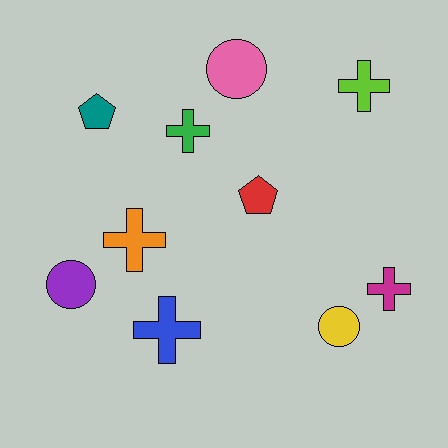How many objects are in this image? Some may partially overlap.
There are 10 objects.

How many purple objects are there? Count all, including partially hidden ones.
There is 1 purple object.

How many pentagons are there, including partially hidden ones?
There are 2 pentagons.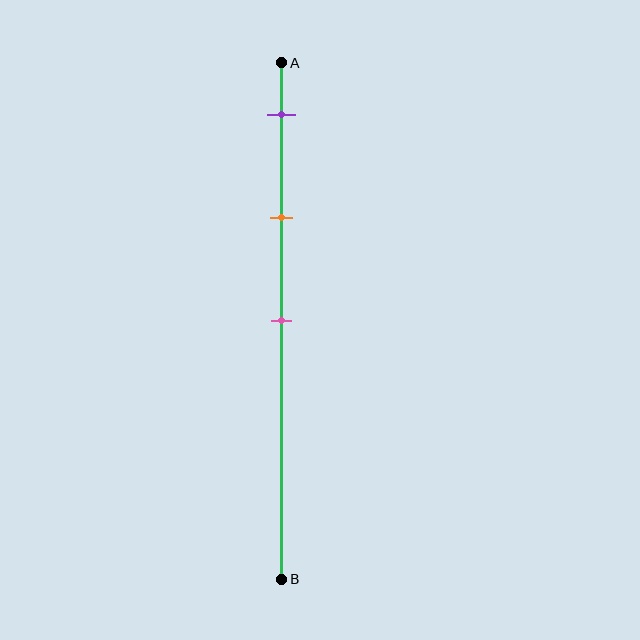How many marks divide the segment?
There are 3 marks dividing the segment.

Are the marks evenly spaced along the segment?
Yes, the marks are approximately evenly spaced.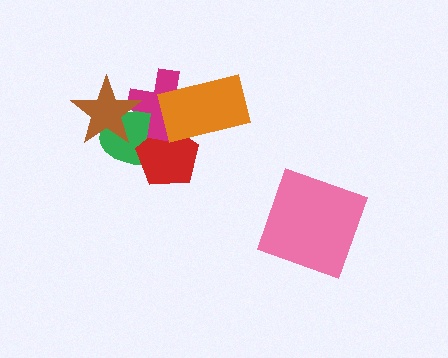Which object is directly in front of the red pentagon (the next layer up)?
The magenta cross is directly in front of the red pentagon.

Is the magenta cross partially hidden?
Yes, it is partially covered by another shape.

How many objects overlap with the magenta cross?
4 objects overlap with the magenta cross.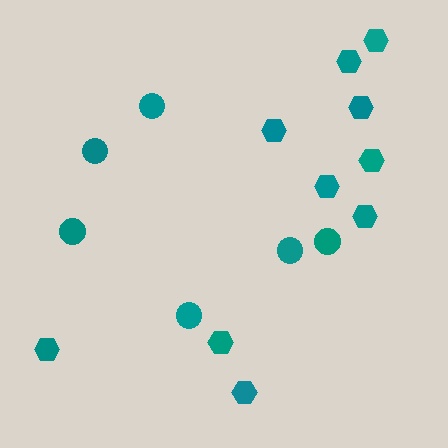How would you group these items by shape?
There are 2 groups: one group of circles (6) and one group of hexagons (10).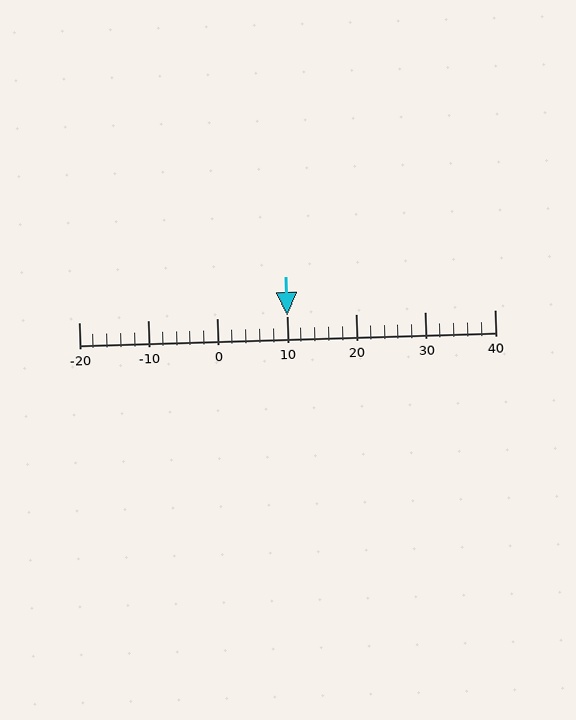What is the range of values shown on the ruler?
The ruler shows values from -20 to 40.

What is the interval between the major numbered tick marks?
The major tick marks are spaced 10 units apart.